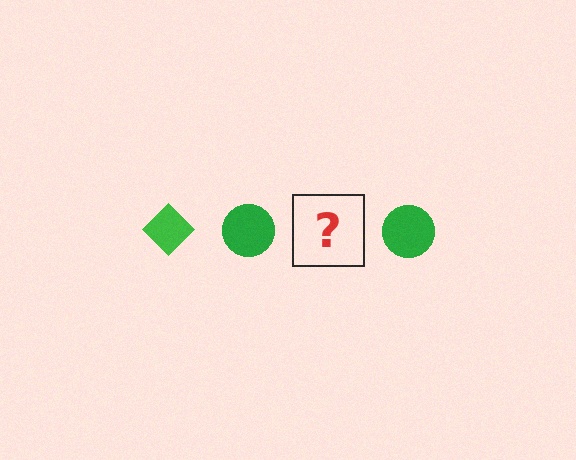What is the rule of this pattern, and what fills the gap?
The rule is that the pattern cycles through diamond, circle shapes in green. The gap should be filled with a green diamond.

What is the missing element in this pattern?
The missing element is a green diamond.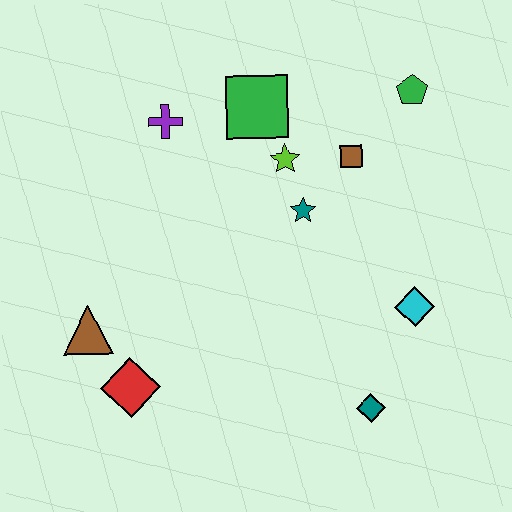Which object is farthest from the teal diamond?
The purple cross is farthest from the teal diamond.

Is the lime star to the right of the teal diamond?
No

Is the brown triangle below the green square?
Yes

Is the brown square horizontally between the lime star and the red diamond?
No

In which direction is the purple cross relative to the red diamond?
The purple cross is above the red diamond.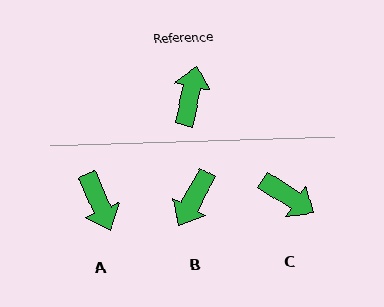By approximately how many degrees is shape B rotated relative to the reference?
Approximately 164 degrees counter-clockwise.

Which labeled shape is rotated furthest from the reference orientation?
B, about 164 degrees away.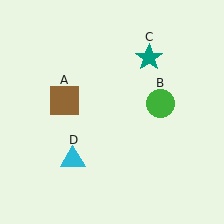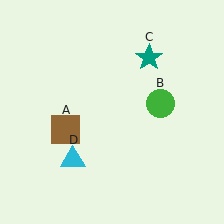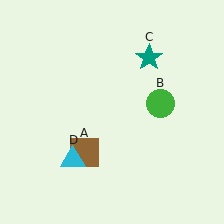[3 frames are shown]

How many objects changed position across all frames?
1 object changed position: brown square (object A).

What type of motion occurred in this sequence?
The brown square (object A) rotated counterclockwise around the center of the scene.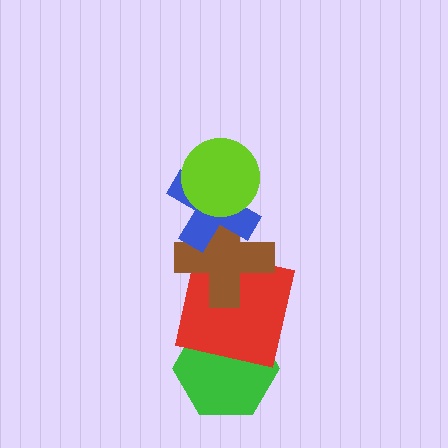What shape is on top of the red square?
The brown cross is on top of the red square.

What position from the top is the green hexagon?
The green hexagon is 5th from the top.